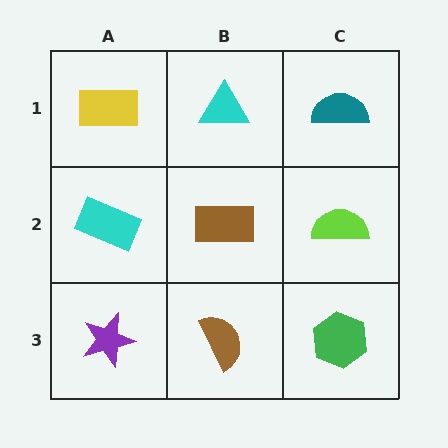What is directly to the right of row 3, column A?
A brown semicircle.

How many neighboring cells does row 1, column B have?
3.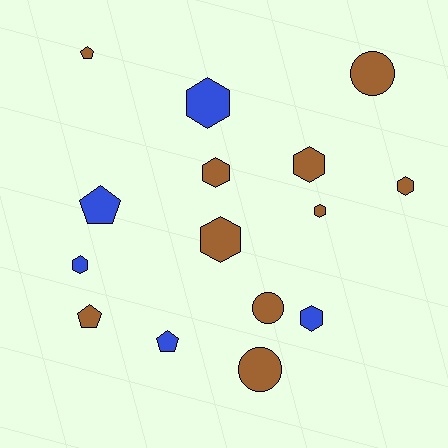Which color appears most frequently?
Brown, with 10 objects.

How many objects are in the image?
There are 15 objects.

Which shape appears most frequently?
Hexagon, with 8 objects.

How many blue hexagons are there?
There are 3 blue hexagons.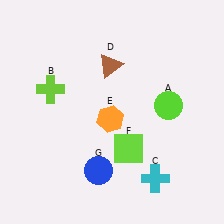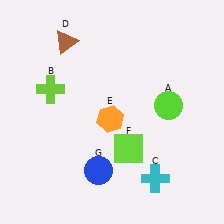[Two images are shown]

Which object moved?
The brown triangle (D) moved left.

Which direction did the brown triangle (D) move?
The brown triangle (D) moved left.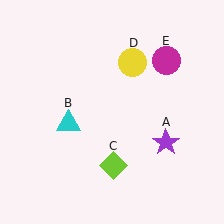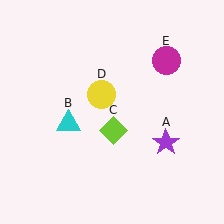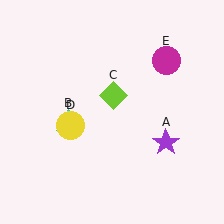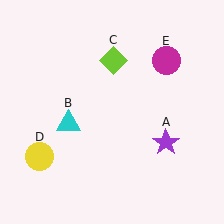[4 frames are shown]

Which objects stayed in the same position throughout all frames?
Purple star (object A) and cyan triangle (object B) and magenta circle (object E) remained stationary.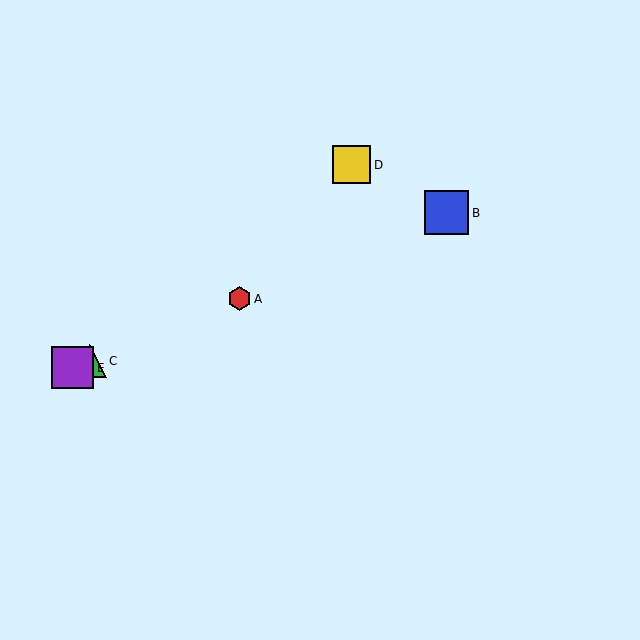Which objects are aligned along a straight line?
Objects A, B, C, E are aligned along a straight line.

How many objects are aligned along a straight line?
4 objects (A, B, C, E) are aligned along a straight line.